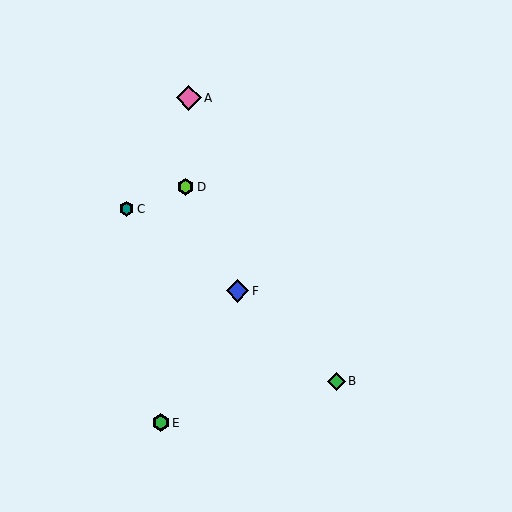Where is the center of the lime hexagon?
The center of the lime hexagon is at (186, 187).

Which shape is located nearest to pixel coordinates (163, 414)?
The green hexagon (labeled E) at (161, 423) is nearest to that location.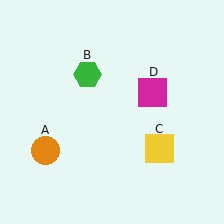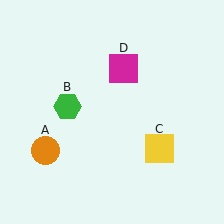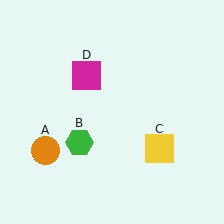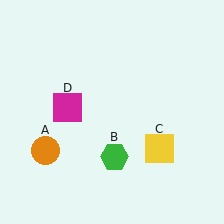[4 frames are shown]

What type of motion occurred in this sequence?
The green hexagon (object B), magenta square (object D) rotated counterclockwise around the center of the scene.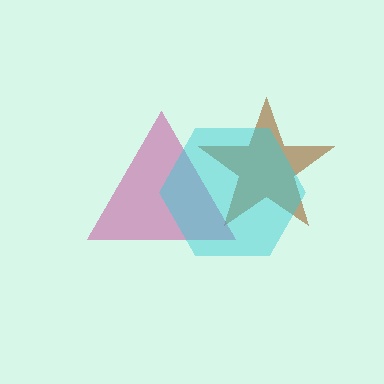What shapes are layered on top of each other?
The layered shapes are: a brown star, a magenta triangle, a cyan hexagon.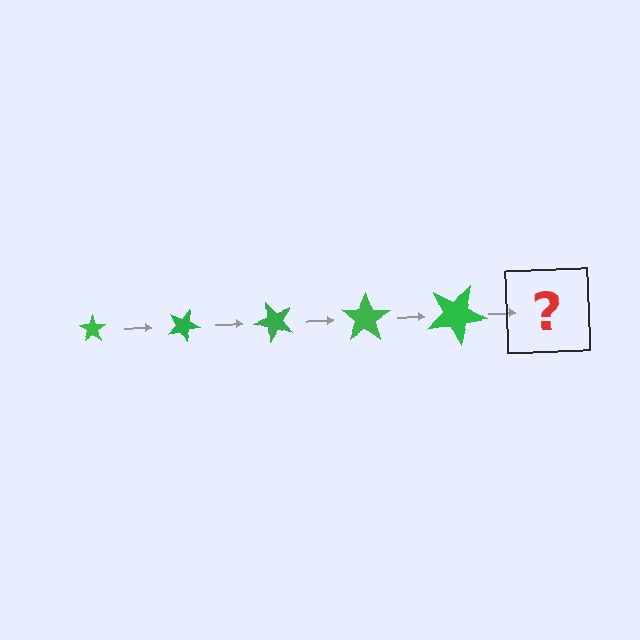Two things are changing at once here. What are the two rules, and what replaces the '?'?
The two rules are that the star grows larger each step and it rotates 25 degrees each step. The '?' should be a star, larger than the previous one and rotated 125 degrees from the start.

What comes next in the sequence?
The next element should be a star, larger than the previous one and rotated 125 degrees from the start.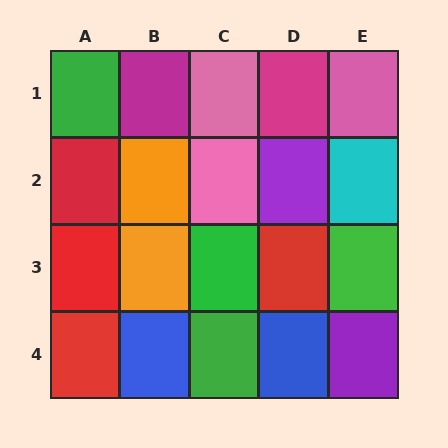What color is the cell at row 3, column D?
Red.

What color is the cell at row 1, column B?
Magenta.